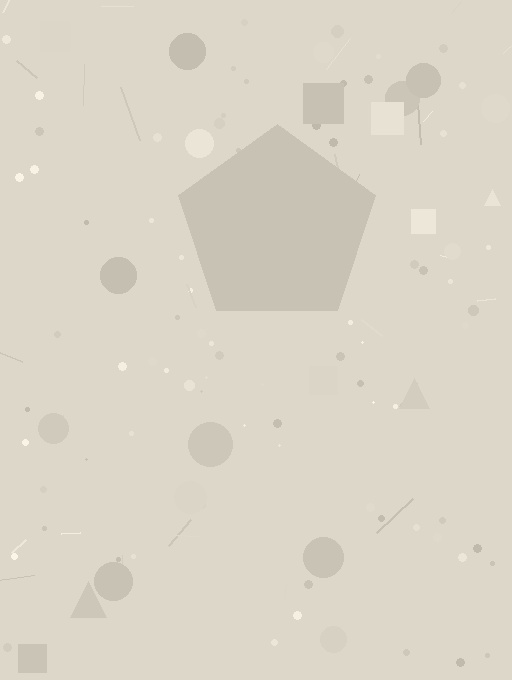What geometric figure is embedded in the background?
A pentagon is embedded in the background.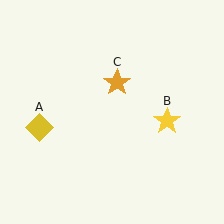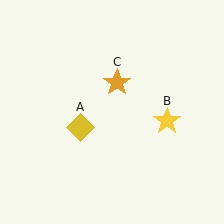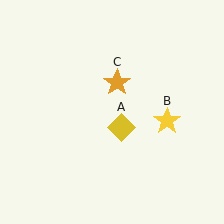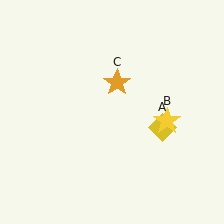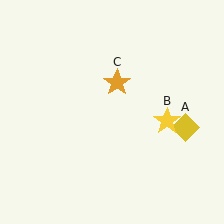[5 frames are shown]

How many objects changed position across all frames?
1 object changed position: yellow diamond (object A).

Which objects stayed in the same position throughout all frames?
Yellow star (object B) and orange star (object C) remained stationary.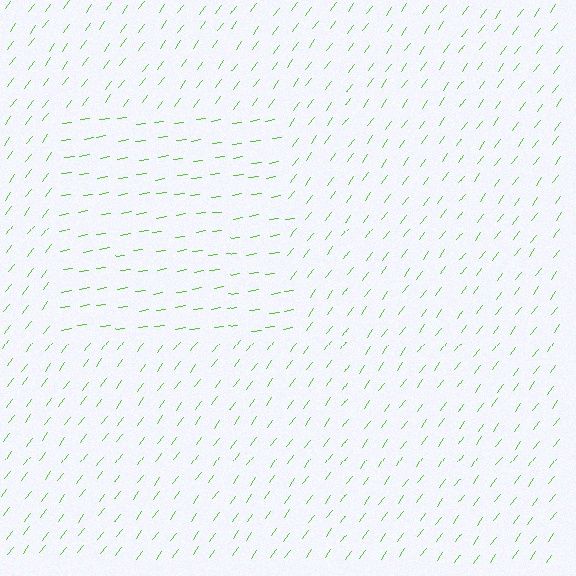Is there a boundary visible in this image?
Yes, there is a texture boundary formed by a change in line orientation.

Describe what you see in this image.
The image is filled with small lime line segments. A rectangle region in the image has lines oriented differently from the surrounding lines, creating a visible texture boundary.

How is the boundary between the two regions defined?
The boundary is defined purely by a change in line orientation (approximately 45 degrees difference). All lines are the same color and thickness.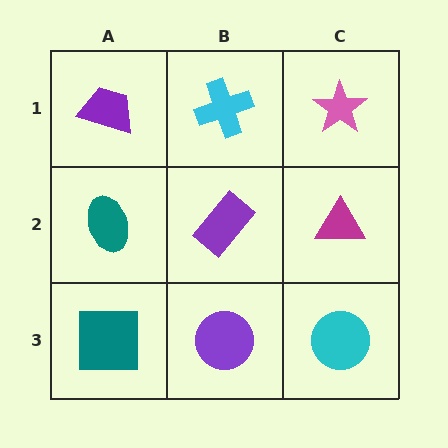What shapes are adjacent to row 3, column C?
A magenta triangle (row 2, column C), a purple circle (row 3, column B).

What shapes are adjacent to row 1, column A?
A teal ellipse (row 2, column A), a cyan cross (row 1, column B).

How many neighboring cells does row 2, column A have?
3.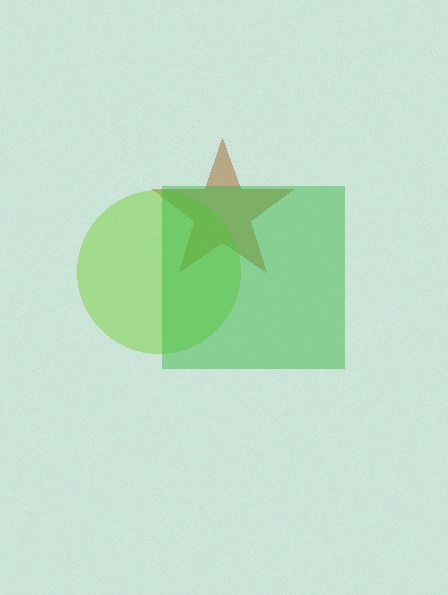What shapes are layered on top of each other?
The layered shapes are: a brown star, a lime circle, a green square.